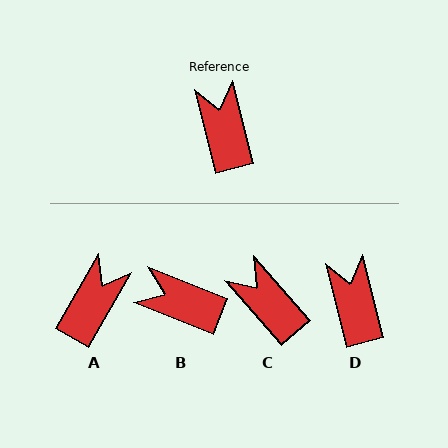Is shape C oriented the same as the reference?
No, it is off by about 27 degrees.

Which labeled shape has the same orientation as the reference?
D.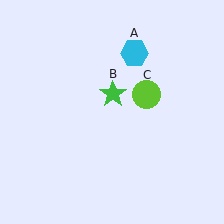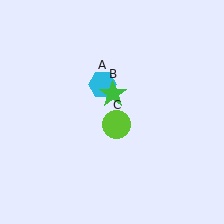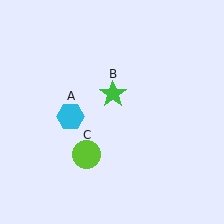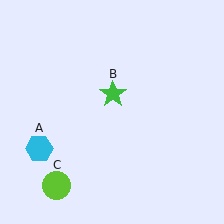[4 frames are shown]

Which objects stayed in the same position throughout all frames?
Green star (object B) remained stationary.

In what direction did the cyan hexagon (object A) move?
The cyan hexagon (object A) moved down and to the left.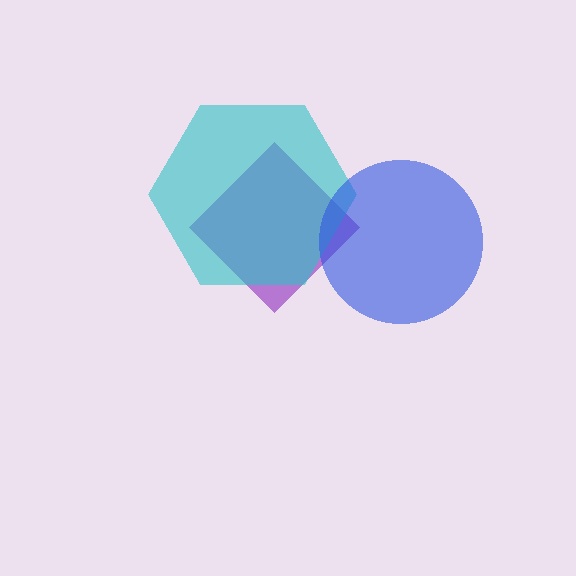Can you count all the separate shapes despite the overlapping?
Yes, there are 3 separate shapes.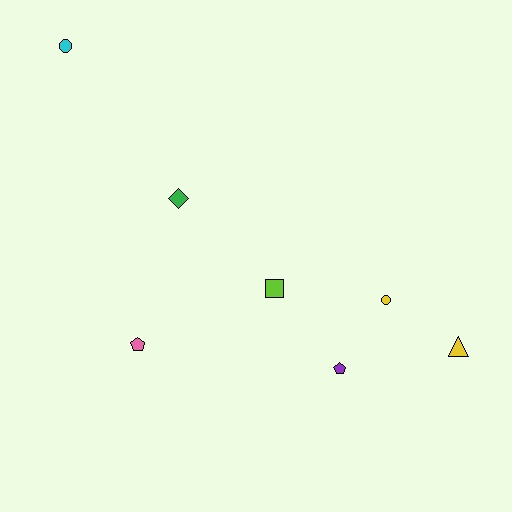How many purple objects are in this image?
There is 1 purple object.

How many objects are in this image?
There are 7 objects.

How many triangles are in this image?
There is 1 triangle.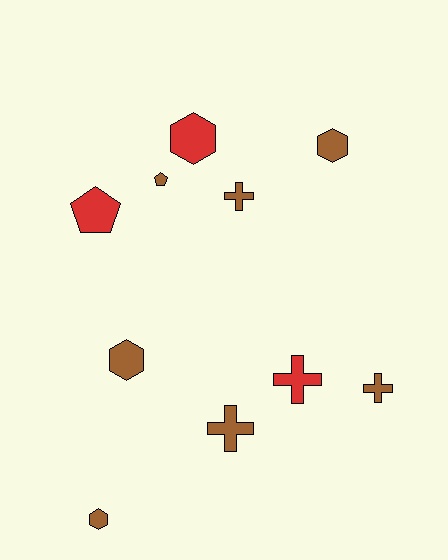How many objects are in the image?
There are 10 objects.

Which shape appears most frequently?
Hexagon, with 4 objects.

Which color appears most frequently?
Brown, with 7 objects.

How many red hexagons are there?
There is 1 red hexagon.